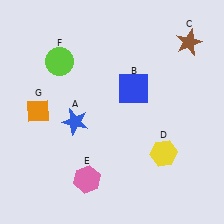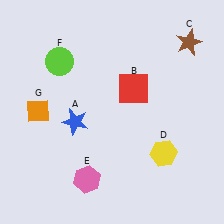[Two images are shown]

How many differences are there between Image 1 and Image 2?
There is 1 difference between the two images.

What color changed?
The square (B) changed from blue in Image 1 to red in Image 2.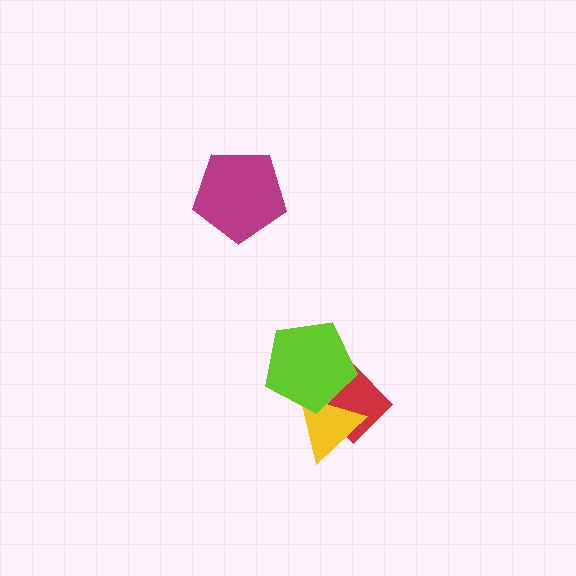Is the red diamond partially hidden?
Yes, it is partially covered by another shape.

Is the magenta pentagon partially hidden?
No, no other shape covers it.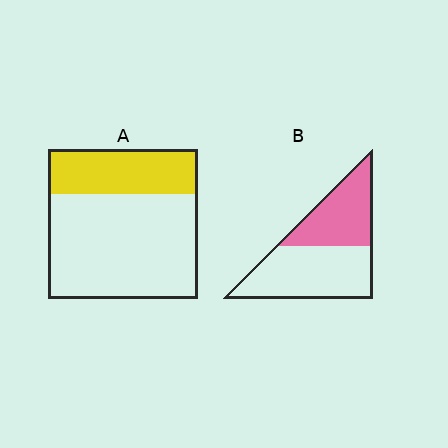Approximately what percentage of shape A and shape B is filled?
A is approximately 30% and B is approximately 40%.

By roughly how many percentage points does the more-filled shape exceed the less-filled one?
By roughly 10 percentage points (B over A).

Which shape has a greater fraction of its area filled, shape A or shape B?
Shape B.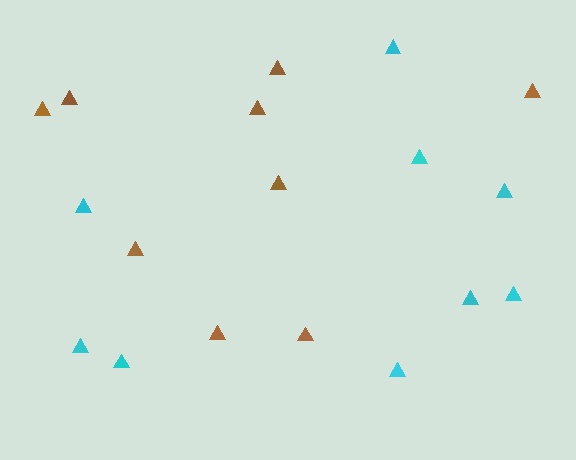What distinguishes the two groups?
There are 2 groups: one group of cyan triangles (9) and one group of brown triangles (9).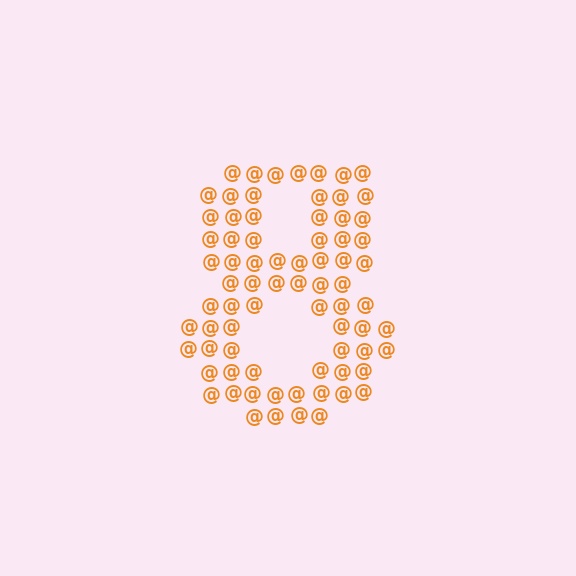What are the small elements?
The small elements are at signs.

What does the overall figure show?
The overall figure shows the digit 8.